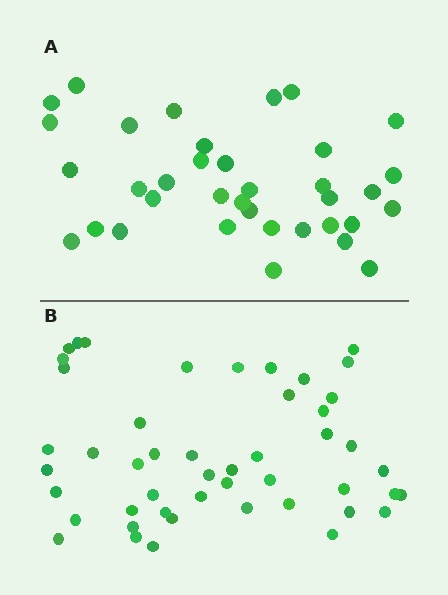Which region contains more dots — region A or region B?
Region B (the bottom region) has more dots.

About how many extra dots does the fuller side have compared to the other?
Region B has roughly 12 or so more dots than region A.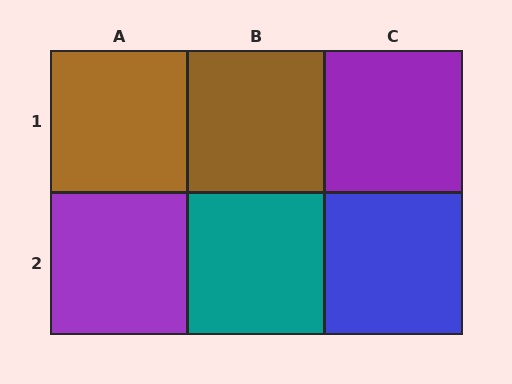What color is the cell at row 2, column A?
Purple.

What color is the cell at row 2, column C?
Blue.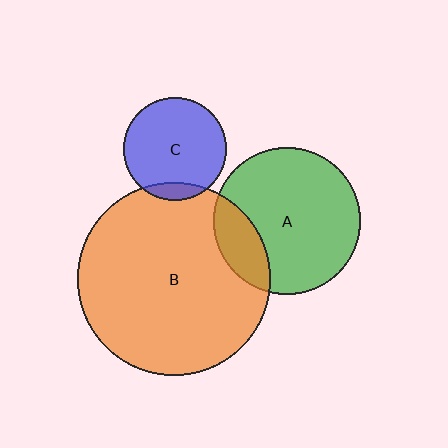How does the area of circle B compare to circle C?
Approximately 3.5 times.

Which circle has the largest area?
Circle B (orange).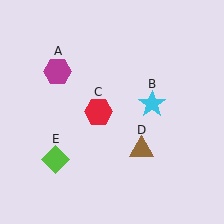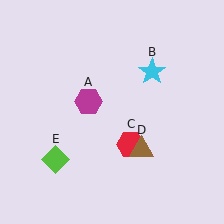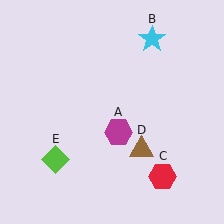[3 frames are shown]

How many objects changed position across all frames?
3 objects changed position: magenta hexagon (object A), cyan star (object B), red hexagon (object C).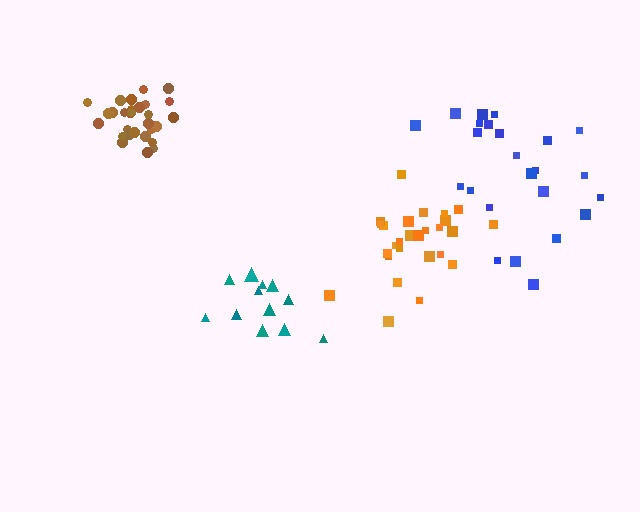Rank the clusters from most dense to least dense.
brown, orange, teal, blue.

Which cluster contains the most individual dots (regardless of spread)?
Brown (29).